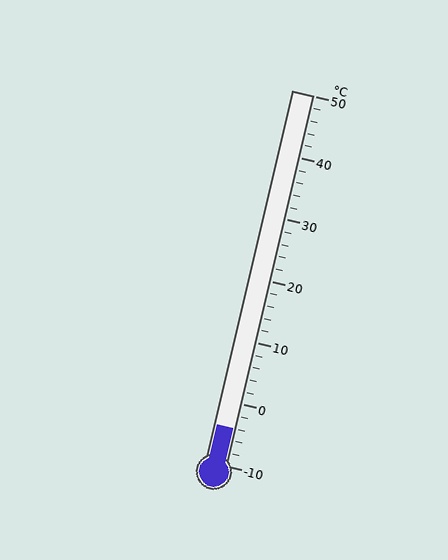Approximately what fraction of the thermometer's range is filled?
The thermometer is filled to approximately 10% of its range.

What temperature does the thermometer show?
The thermometer shows approximately -4°C.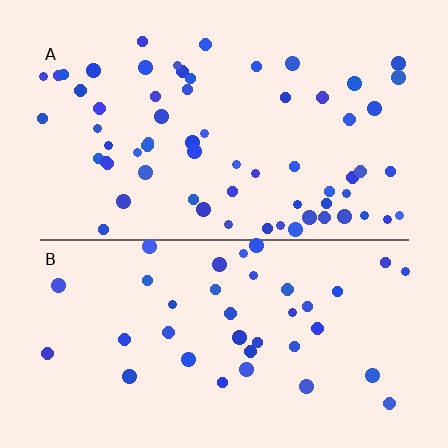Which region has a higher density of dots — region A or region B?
A (the top).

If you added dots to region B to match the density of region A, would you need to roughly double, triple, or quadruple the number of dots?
Approximately double.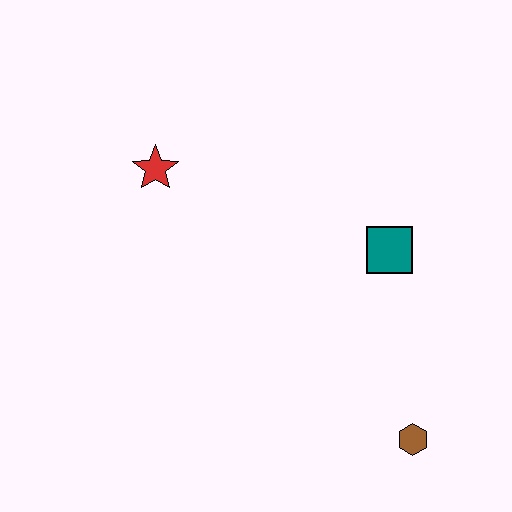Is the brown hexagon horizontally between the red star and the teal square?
No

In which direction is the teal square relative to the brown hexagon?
The teal square is above the brown hexagon.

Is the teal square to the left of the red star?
No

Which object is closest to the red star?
The teal square is closest to the red star.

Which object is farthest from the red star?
The brown hexagon is farthest from the red star.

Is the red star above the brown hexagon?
Yes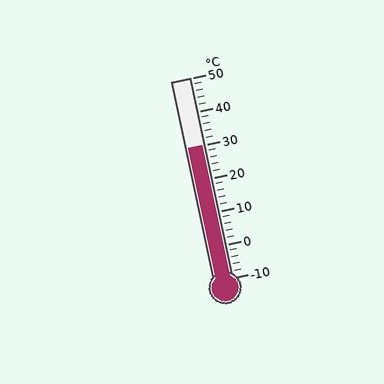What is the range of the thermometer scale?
The thermometer scale ranges from -10°C to 50°C.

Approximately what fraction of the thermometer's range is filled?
The thermometer is filled to approximately 65% of its range.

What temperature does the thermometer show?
The thermometer shows approximately 30°C.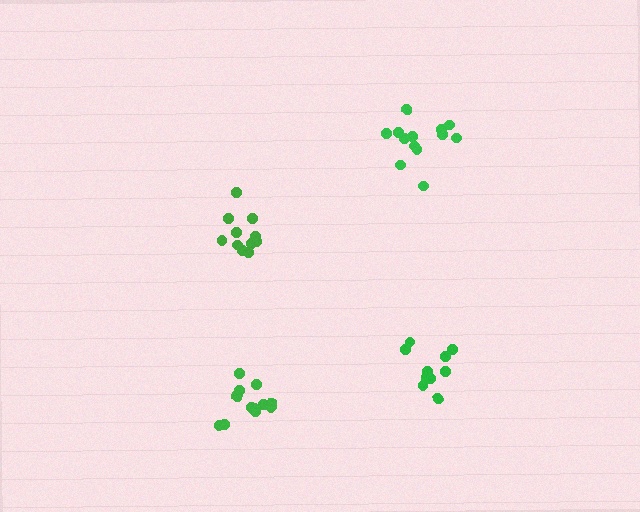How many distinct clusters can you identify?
There are 4 distinct clusters.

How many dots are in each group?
Group 1: 11 dots, Group 2: 13 dots, Group 3: 10 dots, Group 4: 13 dots (47 total).